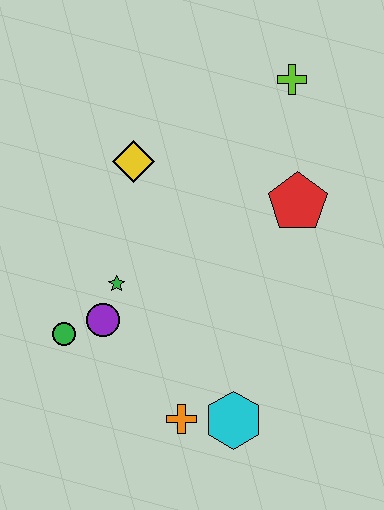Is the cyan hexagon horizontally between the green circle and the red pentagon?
Yes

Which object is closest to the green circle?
The purple circle is closest to the green circle.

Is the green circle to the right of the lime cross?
No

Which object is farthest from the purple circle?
The lime cross is farthest from the purple circle.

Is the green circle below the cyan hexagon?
No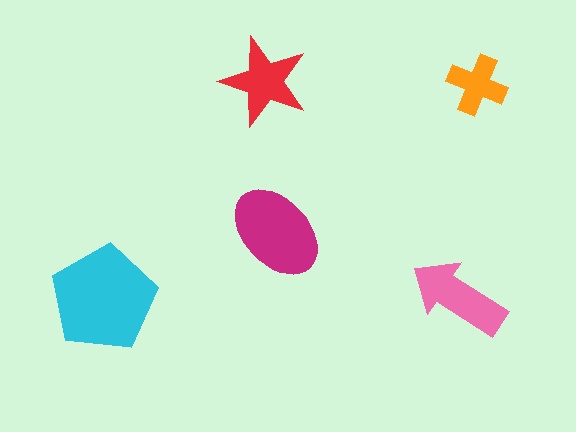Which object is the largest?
The cyan pentagon.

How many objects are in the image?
There are 5 objects in the image.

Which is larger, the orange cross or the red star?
The red star.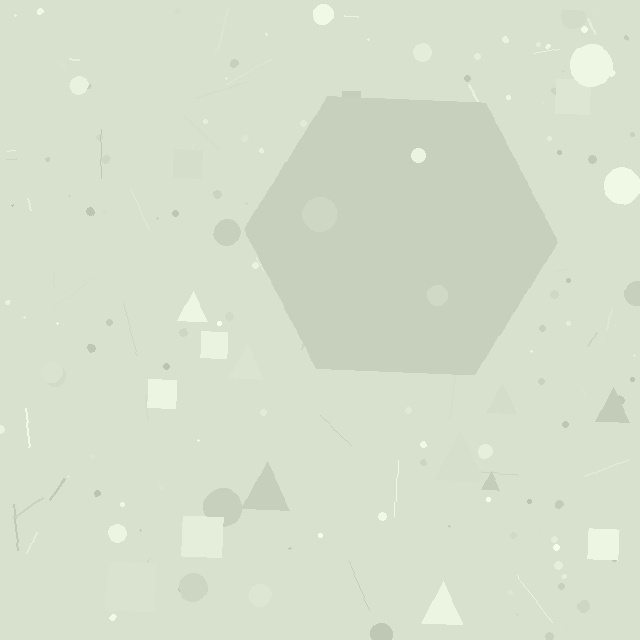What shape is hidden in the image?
A hexagon is hidden in the image.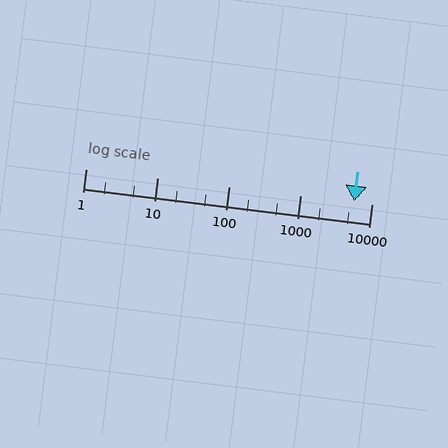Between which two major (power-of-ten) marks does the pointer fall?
The pointer is between 1000 and 10000.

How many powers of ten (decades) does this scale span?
The scale spans 4 decades, from 1 to 10000.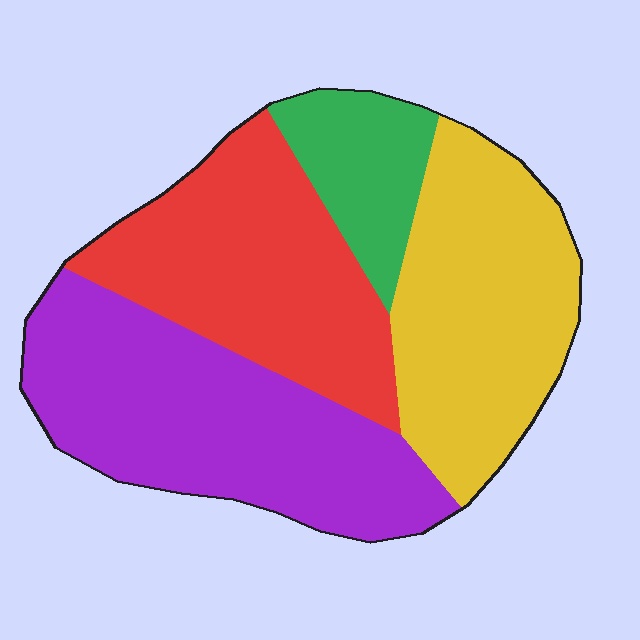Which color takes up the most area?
Purple, at roughly 35%.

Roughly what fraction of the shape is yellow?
Yellow takes up about one quarter (1/4) of the shape.